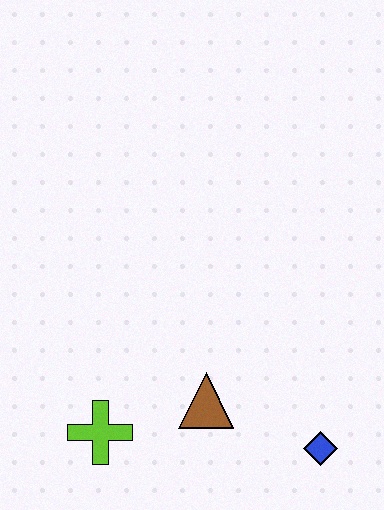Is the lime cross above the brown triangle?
No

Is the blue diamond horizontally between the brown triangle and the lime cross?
No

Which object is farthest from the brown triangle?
The blue diamond is farthest from the brown triangle.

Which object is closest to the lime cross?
The brown triangle is closest to the lime cross.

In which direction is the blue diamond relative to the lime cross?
The blue diamond is to the right of the lime cross.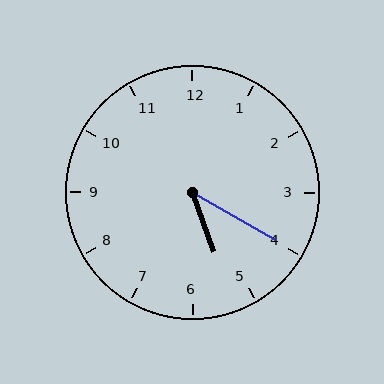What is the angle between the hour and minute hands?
Approximately 40 degrees.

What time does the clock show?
5:20.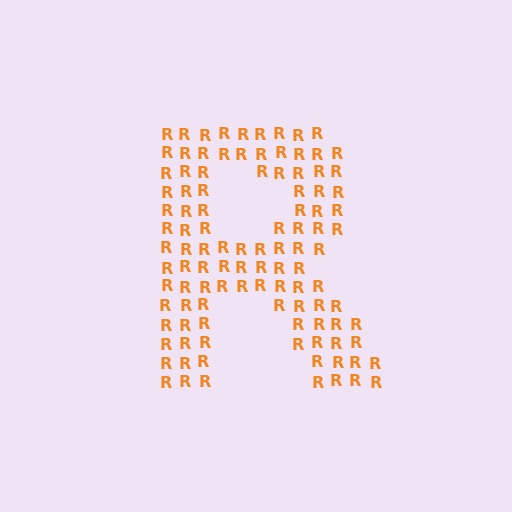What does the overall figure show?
The overall figure shows the letter R.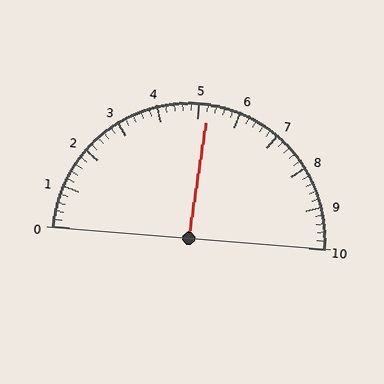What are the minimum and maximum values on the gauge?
The gauge ranges from 0 to 10.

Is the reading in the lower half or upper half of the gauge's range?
The reading is in the upper half of the range (0 to 10).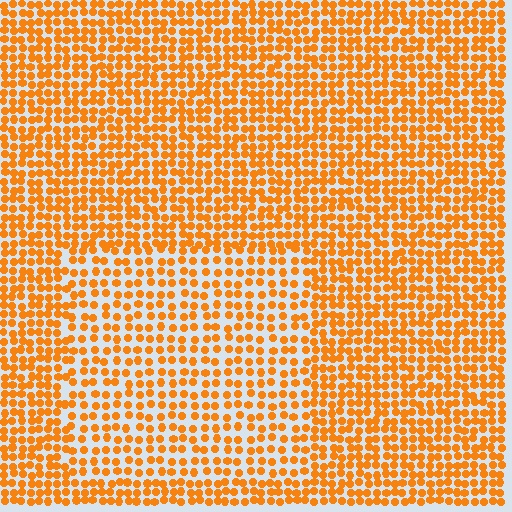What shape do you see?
I see a rectangle.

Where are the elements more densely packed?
The elements are more densely packed outside the rectangle boundary.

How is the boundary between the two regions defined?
The boundary is defined by a change in element density (approximately 1.6x ratio). All elements are the same color, size, and shape.